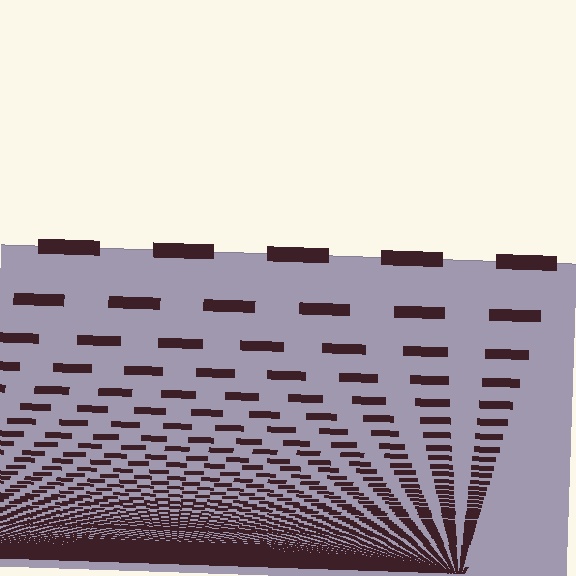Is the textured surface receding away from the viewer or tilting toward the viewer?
The surface appears to tilt toward the viewer. Texture elements get larger and sparser toward the top.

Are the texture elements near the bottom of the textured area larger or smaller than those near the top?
Smaller. The gradient is inverted — elements near the bottom are smaller and denser.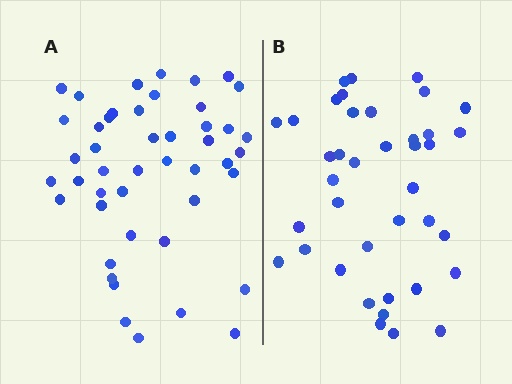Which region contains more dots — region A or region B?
Region A (the left region) has more dots.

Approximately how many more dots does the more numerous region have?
Region A has roughly 8 or so more dots than region B.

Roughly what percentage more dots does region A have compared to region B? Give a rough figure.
About 20% more.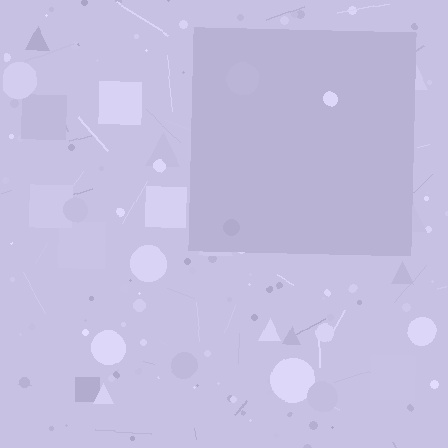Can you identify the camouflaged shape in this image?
The camouflaged shape is a square.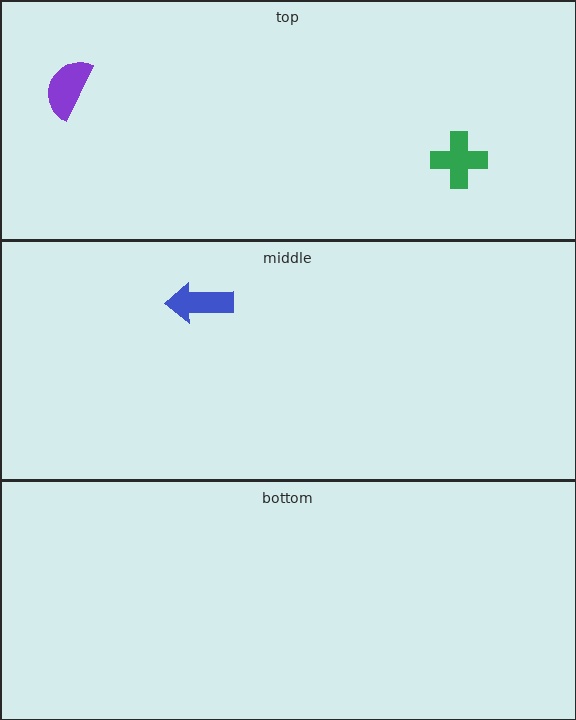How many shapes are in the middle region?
1.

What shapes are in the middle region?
The blue arrow.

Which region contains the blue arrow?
The middle region.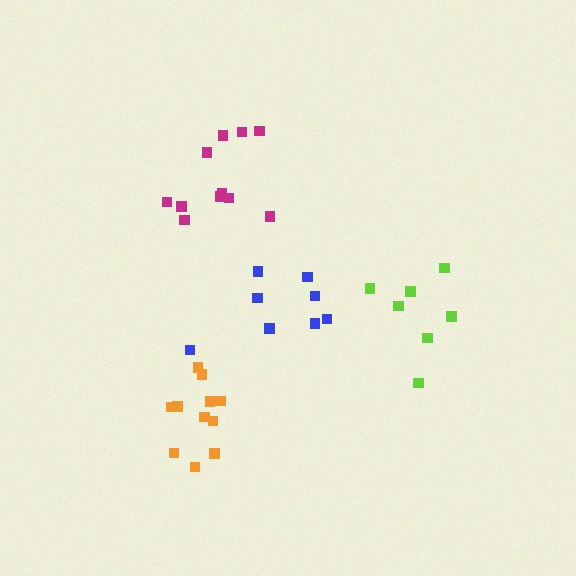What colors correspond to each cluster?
The clusters are colored: orange, blue, lime, magenta.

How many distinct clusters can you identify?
There are 4 distinct clusters.